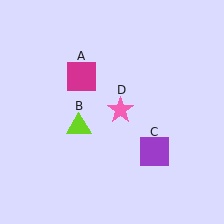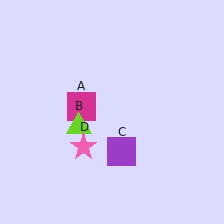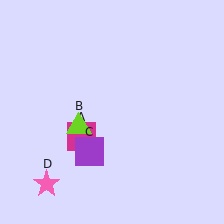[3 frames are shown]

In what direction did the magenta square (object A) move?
The magenta square (object A) moved down.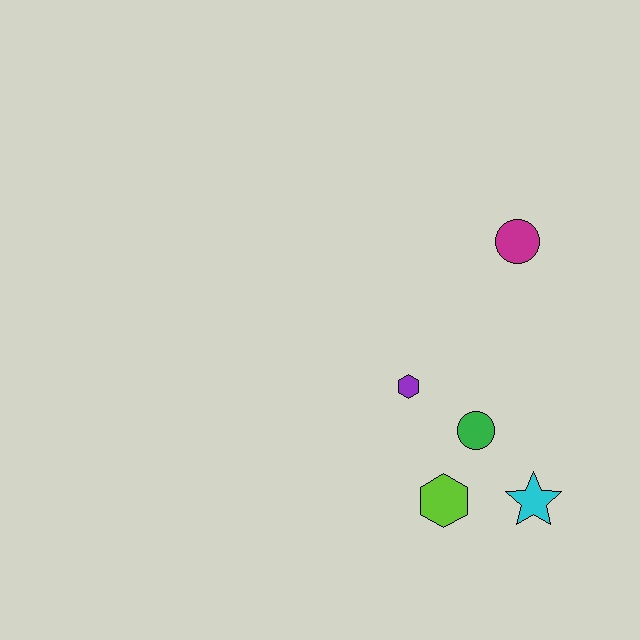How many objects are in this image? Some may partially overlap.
There are 5 objects.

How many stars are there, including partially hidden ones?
There is 1 star.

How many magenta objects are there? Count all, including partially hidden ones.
There is 1 magenta object.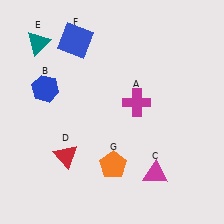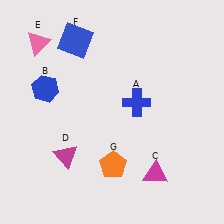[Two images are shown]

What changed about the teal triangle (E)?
In Image 1, E is teal. In Image 2, it changed to pink.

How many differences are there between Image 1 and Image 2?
There are 3 differences between the two images.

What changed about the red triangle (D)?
In Image 1, D is red. In Image 2, it changed to magenta.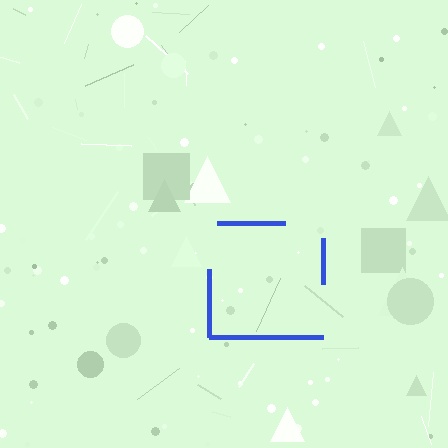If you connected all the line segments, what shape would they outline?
They would outline a square.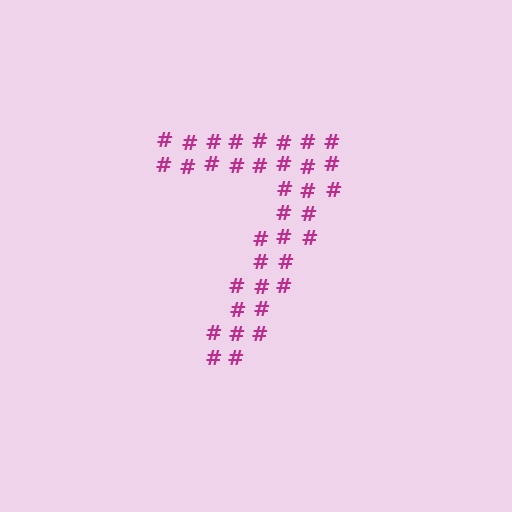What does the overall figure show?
The overall figure shows the digit 7.